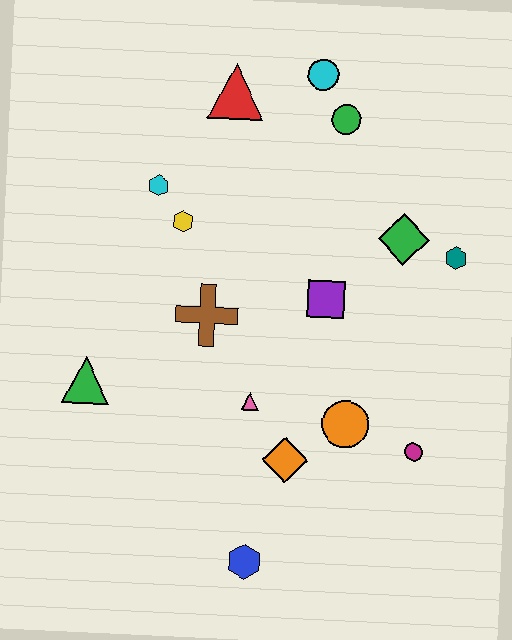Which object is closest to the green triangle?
The brown cross is closest to the green triangle.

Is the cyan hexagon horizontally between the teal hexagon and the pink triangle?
No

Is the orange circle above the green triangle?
No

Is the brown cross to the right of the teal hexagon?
No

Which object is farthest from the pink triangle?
The cyan circle is farthest from the pink triangle.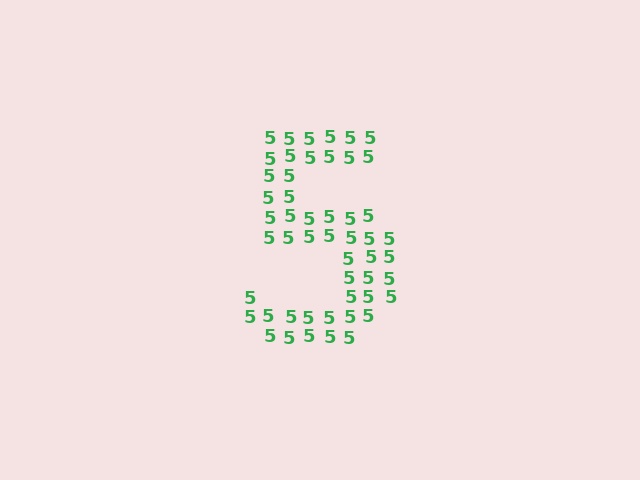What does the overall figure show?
The overall figure shows the digit 5.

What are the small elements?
The small elements are digit 5's.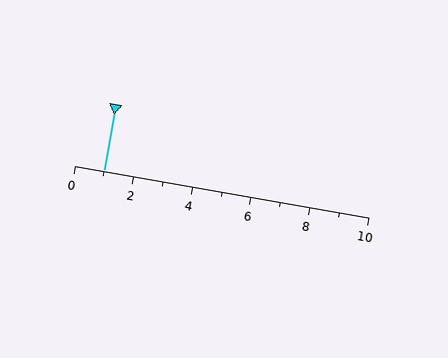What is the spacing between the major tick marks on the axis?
The major ticks are spaced 2 apart.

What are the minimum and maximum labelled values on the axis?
The axis runs from 0 to 10.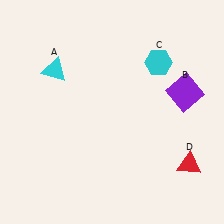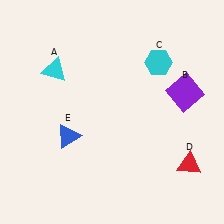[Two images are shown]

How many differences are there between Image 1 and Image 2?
There is 1 difference between the two images.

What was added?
A blue triangle (E) was added in Image 2.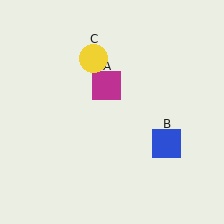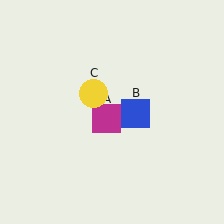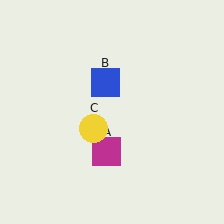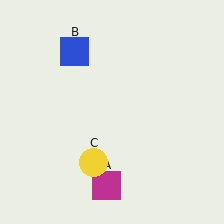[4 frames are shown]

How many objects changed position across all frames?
3 objects changed position: magenta square (object A), blue square (object B), yellow circle (object C).